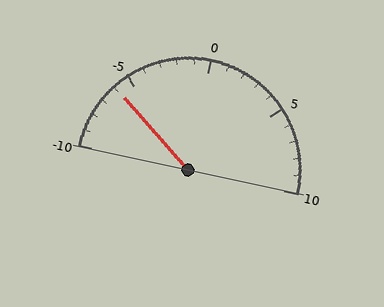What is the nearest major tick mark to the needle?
The nearest major tick mark is -5.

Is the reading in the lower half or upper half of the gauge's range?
The reading is in the lower half of the range (-10 to 10).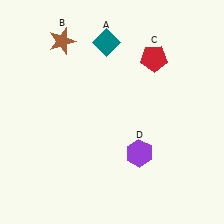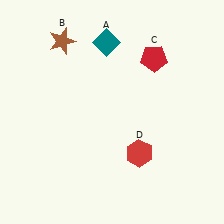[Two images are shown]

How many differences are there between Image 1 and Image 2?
There is 1 difference between the two images.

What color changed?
The hexagon (D) changed from purple in Image 1 to red in Image 2.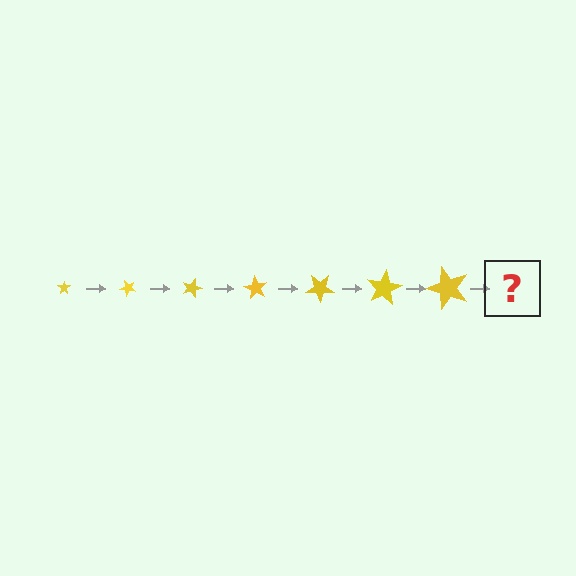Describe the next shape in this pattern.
It should be a star, larger than the previous one and rotated 315 degrees from the start.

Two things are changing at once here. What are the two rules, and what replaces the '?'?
The two rules are that the star grows larger each step and it rotates 45 degrees each step. The '?' should be a star, larger than the previous one and rotated 315 degrees from the start.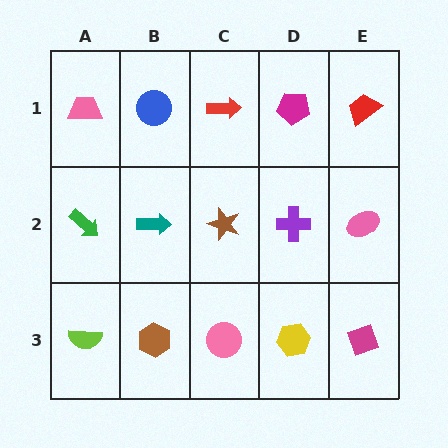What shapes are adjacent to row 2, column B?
A blue circle (row 1, column B), a brown hexagon (row 3, column B), a green arrow (row 2, column A), a brown star (row 2, column C).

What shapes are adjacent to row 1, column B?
A teal arrow (row 2, column B), a pink trapezoid (row 1, column A), a red arrow (row 1, column C).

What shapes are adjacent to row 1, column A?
A green arrow (row 2, column A), a blue circle (row 1, column B).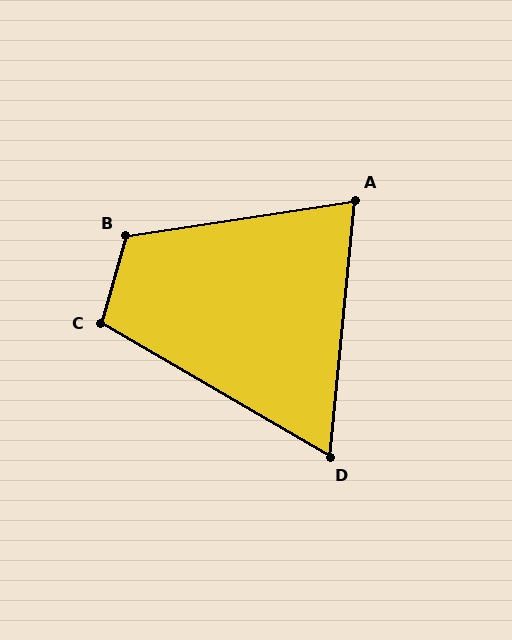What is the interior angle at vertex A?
Approximately 76 degrees (acute).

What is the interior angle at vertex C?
Approximately 104 degrees (obtuse).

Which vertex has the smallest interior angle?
D, at approximately 66 degrees.